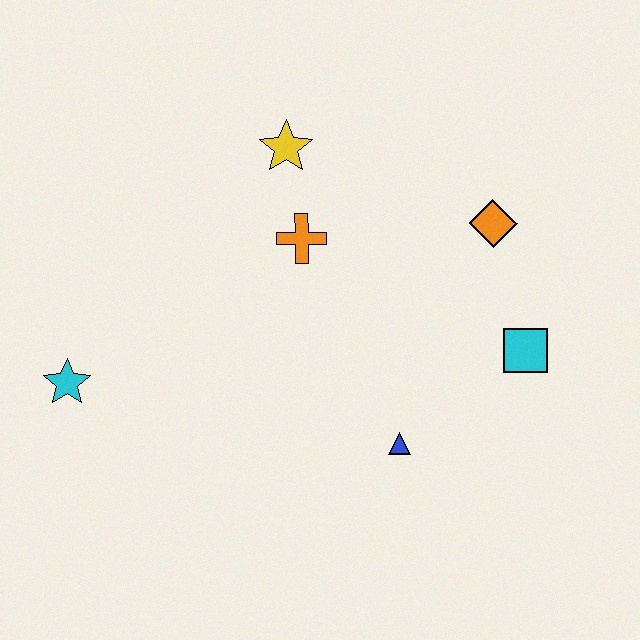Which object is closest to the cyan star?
The orange cross is closest to the cyan star.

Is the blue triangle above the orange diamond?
No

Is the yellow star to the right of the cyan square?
No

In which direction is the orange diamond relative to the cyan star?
The orange diamond is to the right of the cyan star.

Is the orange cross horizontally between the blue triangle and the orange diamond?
No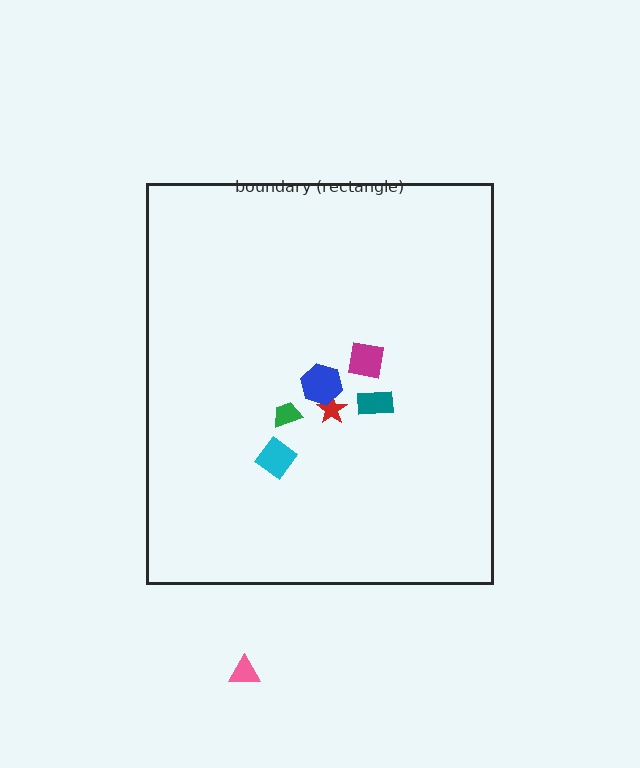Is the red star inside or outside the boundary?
Inside.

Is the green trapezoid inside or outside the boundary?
Inside.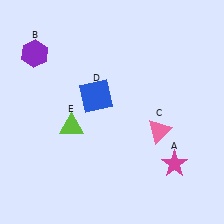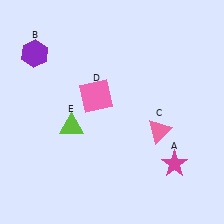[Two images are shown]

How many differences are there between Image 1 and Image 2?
There is 1 difference between the two images.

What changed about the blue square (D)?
In Image 1, D is blue. In Image 2, it changed to pink.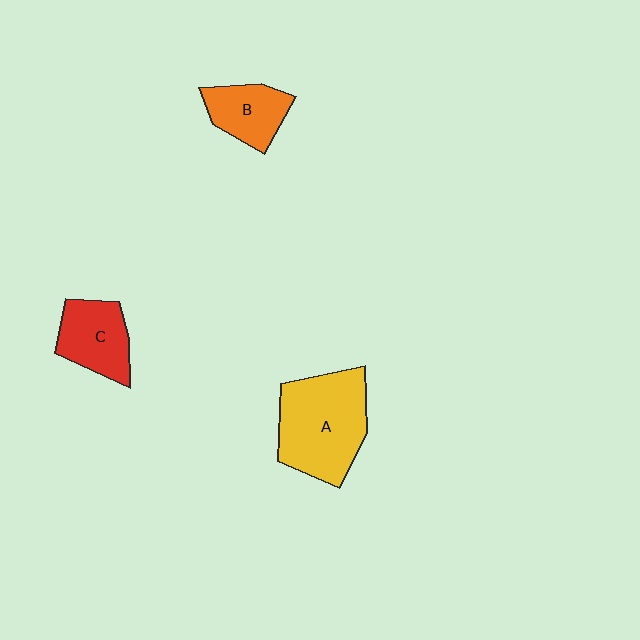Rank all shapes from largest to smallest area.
From largest to smallest: A (yellow), C (red), B (orange).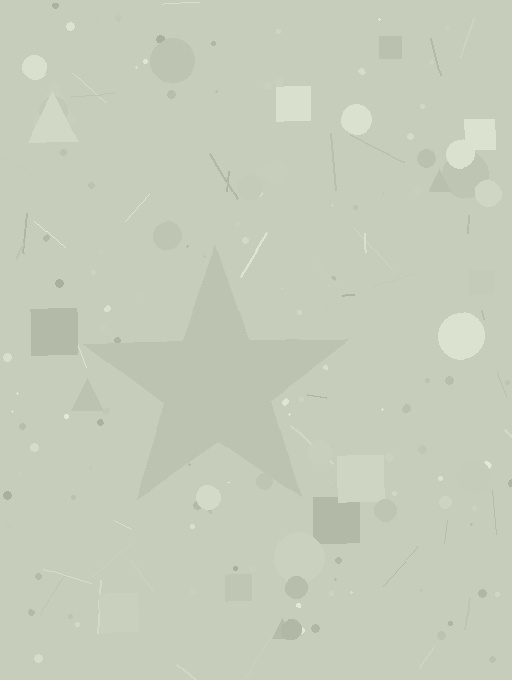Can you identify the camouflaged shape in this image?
The camouflaged shape is a star.